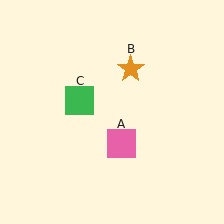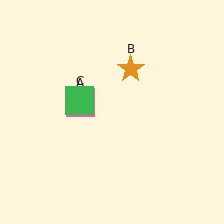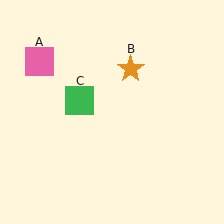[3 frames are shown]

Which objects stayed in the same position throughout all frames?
Orange star (object B) and green square (object C) remained stationary.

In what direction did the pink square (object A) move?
The pink square (object A) moved up and to the left.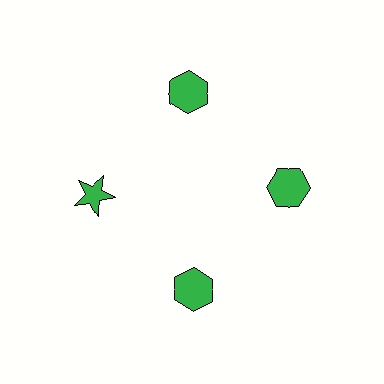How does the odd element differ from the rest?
It has a different shape: star instead of hexagon.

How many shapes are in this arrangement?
There are 4 shapes arranged in a ring pattern.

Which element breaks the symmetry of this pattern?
The green star at roughly the 9 o'clock position breaks the symmetry. All other shapes are green hexagons.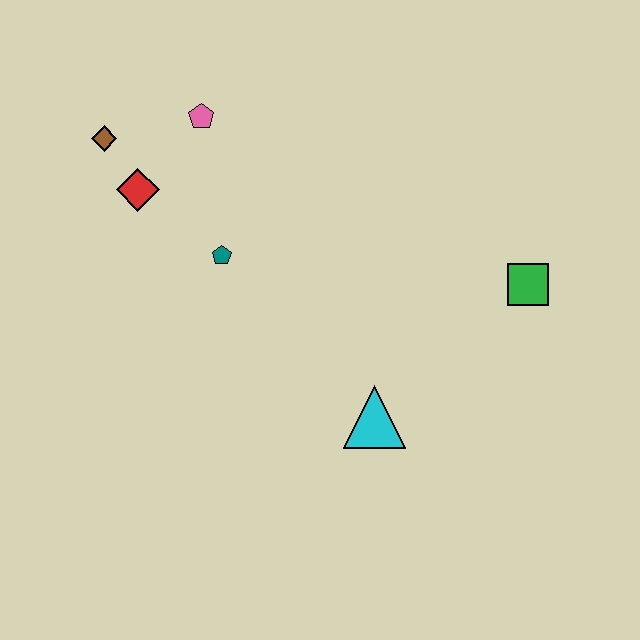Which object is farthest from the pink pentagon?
The green square is farthest from the pink pentagon.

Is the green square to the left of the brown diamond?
No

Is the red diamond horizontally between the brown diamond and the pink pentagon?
Yes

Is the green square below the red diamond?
Yes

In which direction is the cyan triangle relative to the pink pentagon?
The cyan triangle is below the pink pentagon.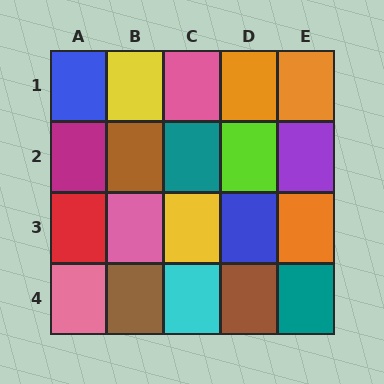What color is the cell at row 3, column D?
Blue.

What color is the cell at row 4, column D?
Brown.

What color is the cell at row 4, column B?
Brown.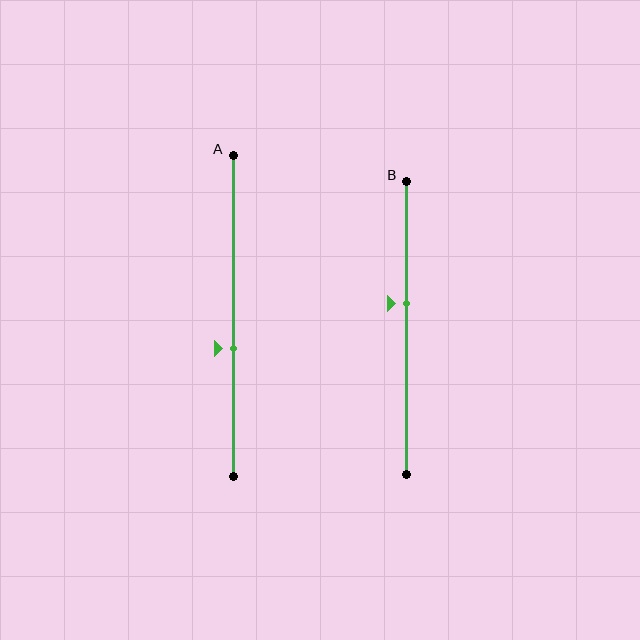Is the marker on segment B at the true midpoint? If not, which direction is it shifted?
No, the marker on segment B is shifted upward by about 8% of the segment length.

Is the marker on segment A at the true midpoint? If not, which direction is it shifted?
No, the marker on segment A is shifted downward by about 10% of the segment length.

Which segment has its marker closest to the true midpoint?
Segment B has its marker closest to the true midpoint.